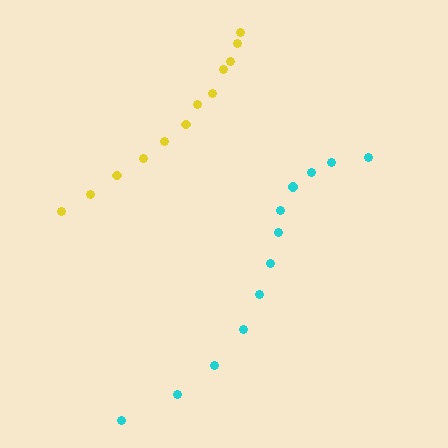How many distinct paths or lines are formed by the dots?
There are 2 distinct paths.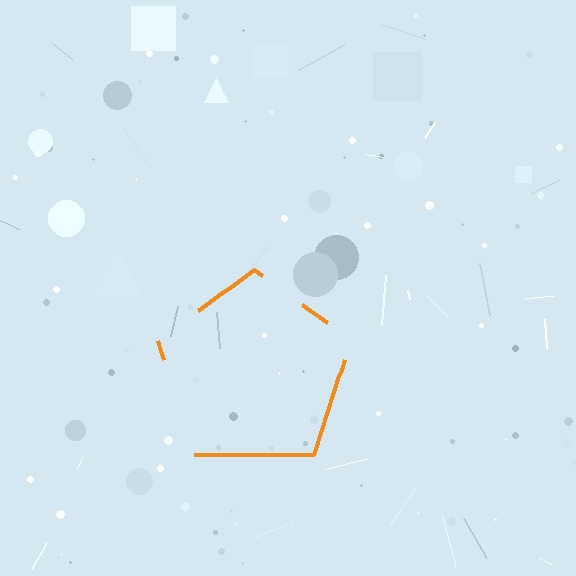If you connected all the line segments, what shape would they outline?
They would outline a pentagon.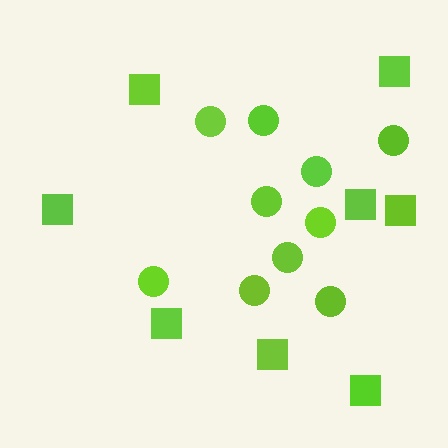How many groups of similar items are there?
There are 2 groups: one group of circles (10) and one group of squares (8).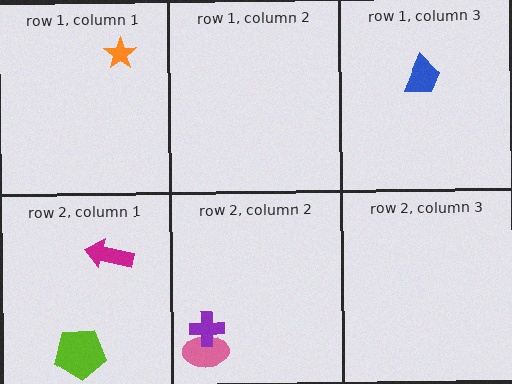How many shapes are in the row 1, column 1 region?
1.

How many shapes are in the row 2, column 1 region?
2.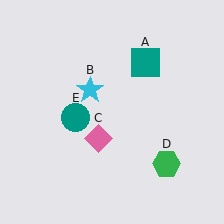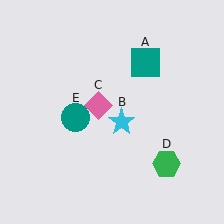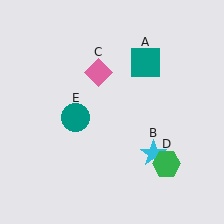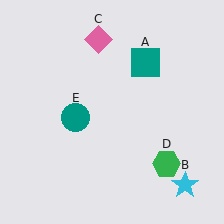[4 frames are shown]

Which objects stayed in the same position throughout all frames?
Teal square (object A) and green hexagon (object D) and teal circle (object E) remained stationary.